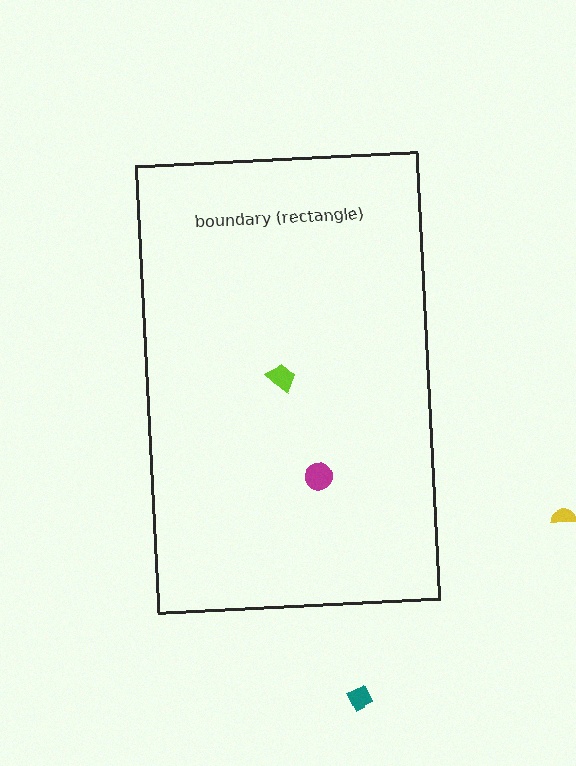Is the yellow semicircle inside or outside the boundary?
Outside.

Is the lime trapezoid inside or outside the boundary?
Inside.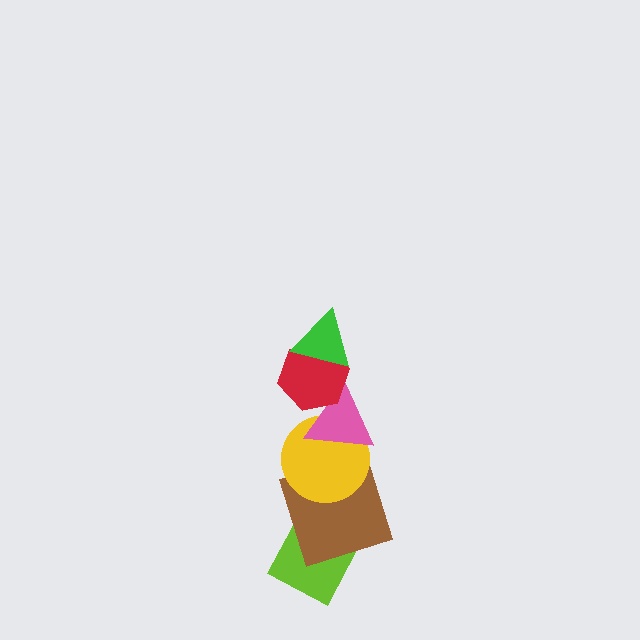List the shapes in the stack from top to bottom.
From top to bottom: the green triangle, the red hexagon, the pink triangle, the yellow circle, the brown square, the lime diamond.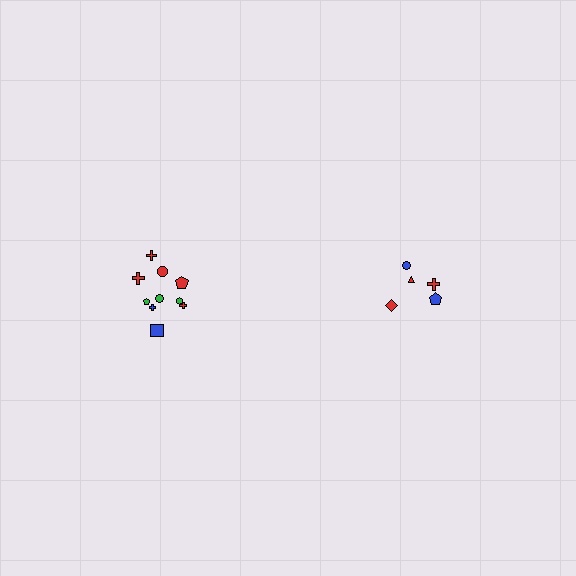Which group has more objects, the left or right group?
The left group.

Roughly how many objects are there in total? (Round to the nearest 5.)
Roughly 15 objects in total.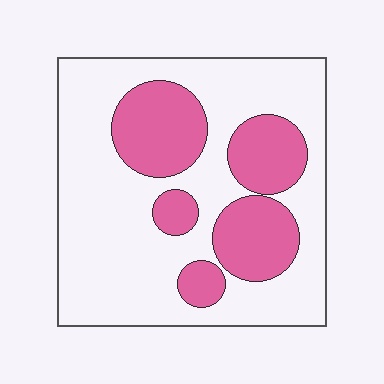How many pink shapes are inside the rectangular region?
5.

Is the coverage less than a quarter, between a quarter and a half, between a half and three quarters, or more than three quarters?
Between a quarter and a half.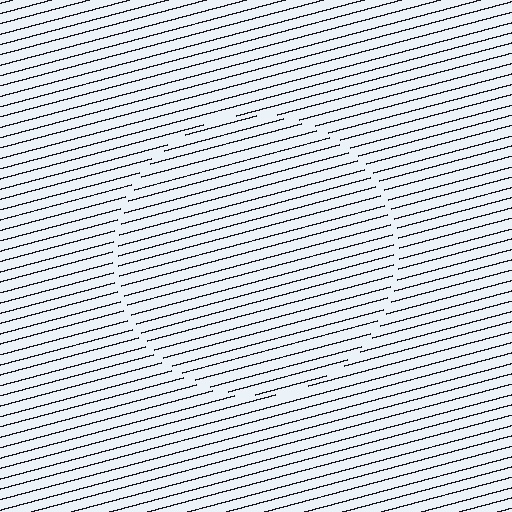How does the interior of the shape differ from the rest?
The interior of the shape contains the same grating, shifted by half a period — the contour is defined by the phase discontinuity where line-ends from the inner and outer gratings abut.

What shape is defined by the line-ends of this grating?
An illusory circle. The interior of the shape contains the same grating, shifted by half a period — the contour is defined by the phase discontinuity where line-ends from the inner and outer gratings abut.